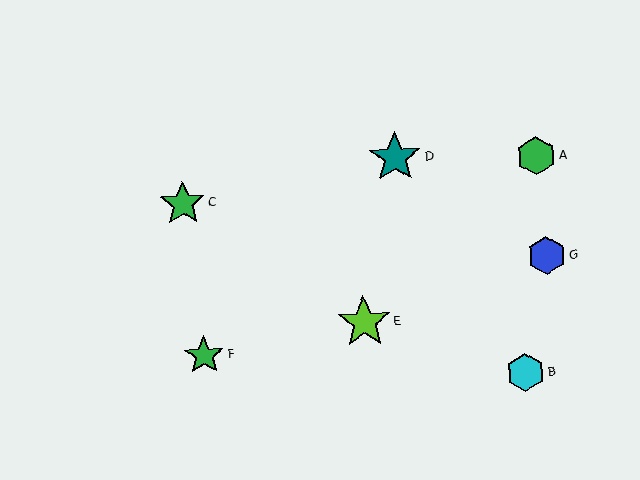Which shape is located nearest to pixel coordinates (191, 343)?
The green star (labeled F) at (204, 355) is nearest to that location.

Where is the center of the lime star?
The center of the lime star is at (364, 322).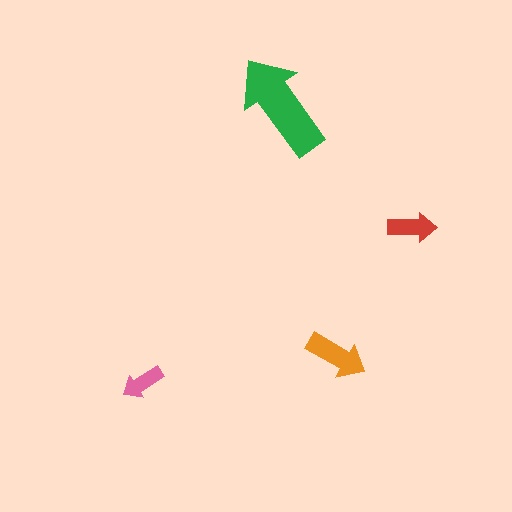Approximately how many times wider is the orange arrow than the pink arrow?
About 1.5 times wider.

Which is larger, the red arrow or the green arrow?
The green one.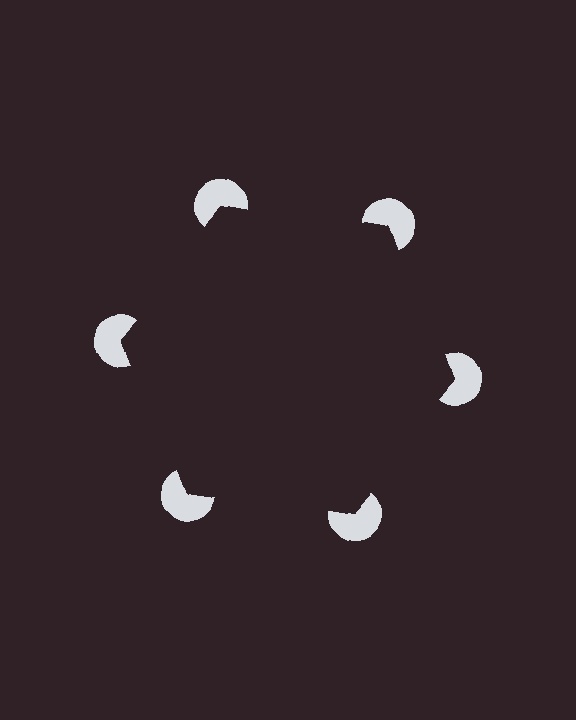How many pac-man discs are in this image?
There are 6 — one at each vertex of the illusory hexagon.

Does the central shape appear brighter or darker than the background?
It typically appears slightly darker than the background, even though no actual brightness change is drawn.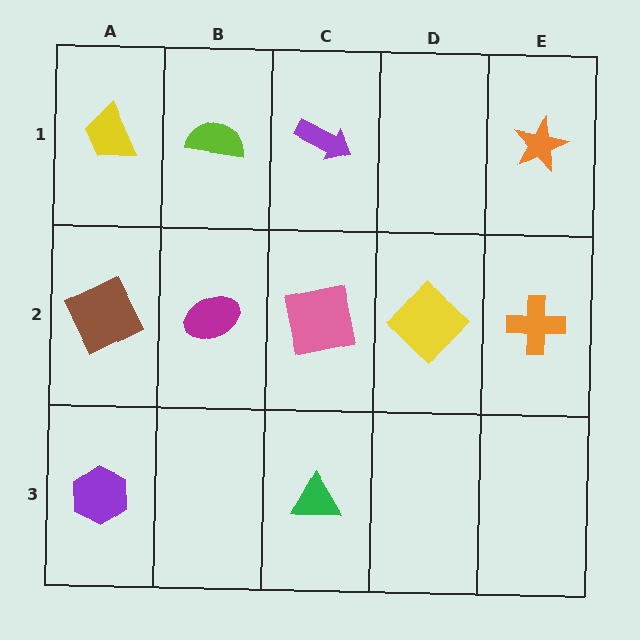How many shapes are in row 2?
5 shapes.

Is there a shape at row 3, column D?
No, that cell is empty.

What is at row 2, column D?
A yellow diamond.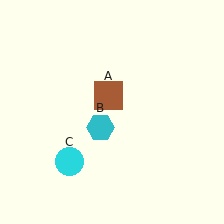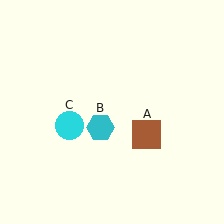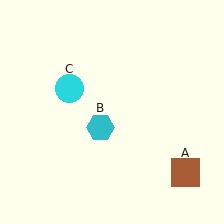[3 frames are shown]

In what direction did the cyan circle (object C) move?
The cyan circle (object C) moved up.